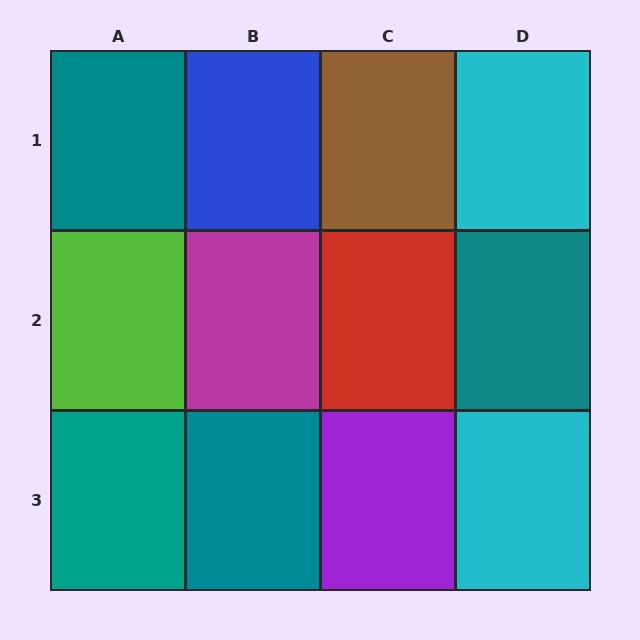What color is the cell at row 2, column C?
Red.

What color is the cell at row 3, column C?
Purple.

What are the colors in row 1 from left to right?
Teal, blue, brown, cyan.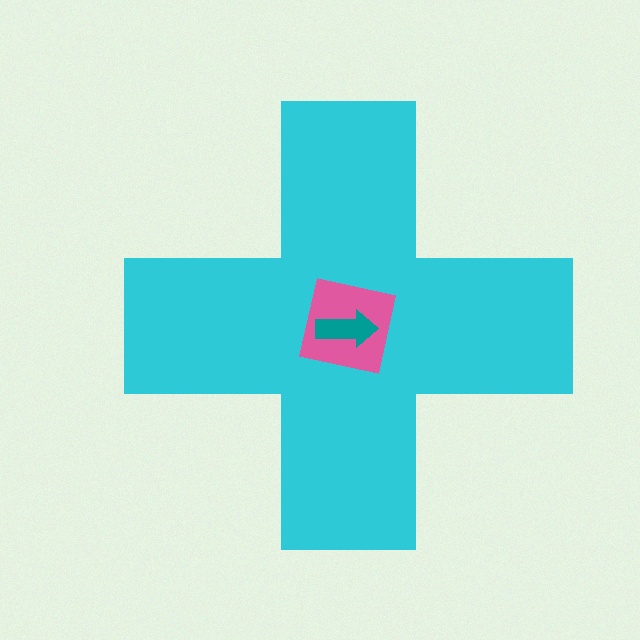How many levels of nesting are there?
3.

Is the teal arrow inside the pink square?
Yes.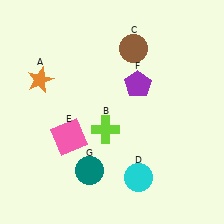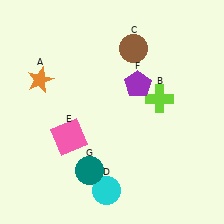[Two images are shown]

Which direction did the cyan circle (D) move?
The cyan circle (D) moved left.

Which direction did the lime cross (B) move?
The lime cross (B) moved right.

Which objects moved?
The objects that moved are: the lime cross (B), the cyan circle (D).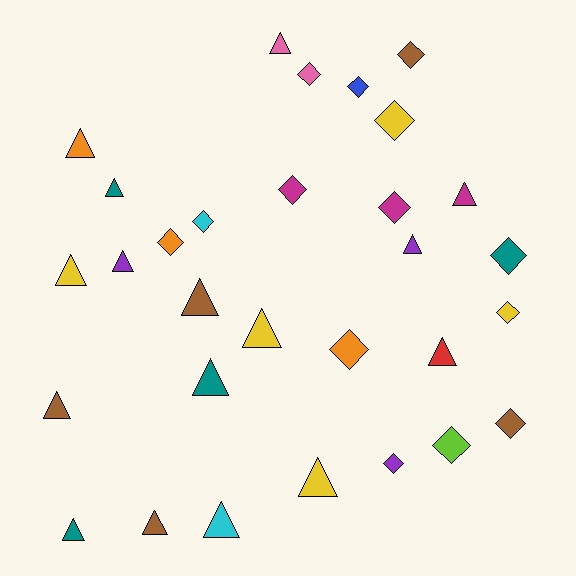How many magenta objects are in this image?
There are 3 magenta objects.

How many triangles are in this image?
There are 16 triangles.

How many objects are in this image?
There are 30 objects.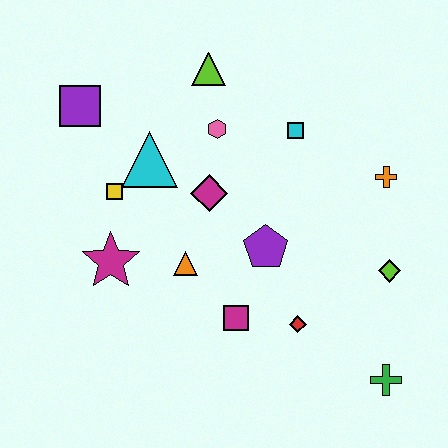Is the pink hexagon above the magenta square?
Yes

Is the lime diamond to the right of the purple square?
Yes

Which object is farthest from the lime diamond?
The purple square is farthest from the lime diamond.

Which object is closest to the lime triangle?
The pink hexagon is closest to the lime triangle.